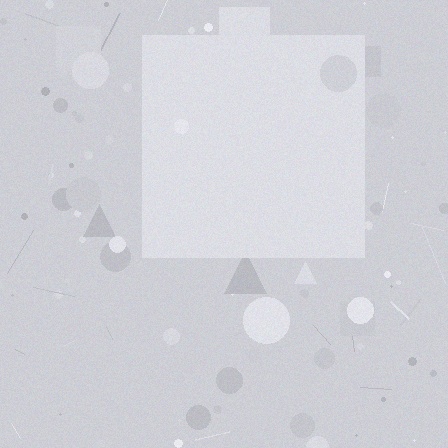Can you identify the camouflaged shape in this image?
The camouflaged shape is a square.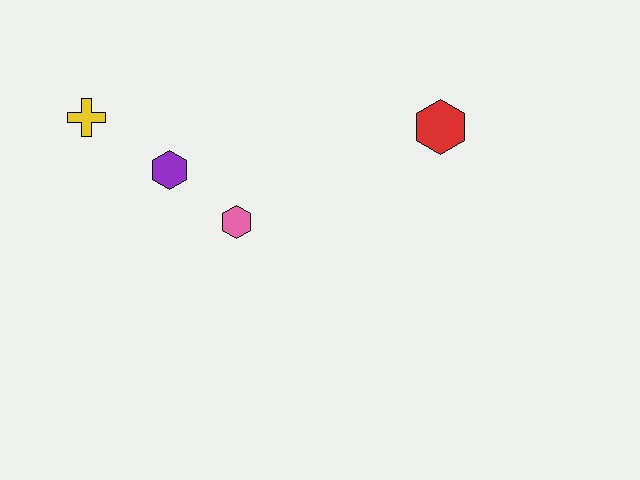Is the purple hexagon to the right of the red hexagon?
No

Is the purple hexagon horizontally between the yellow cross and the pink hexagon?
Yes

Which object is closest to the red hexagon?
The pink hexagon is closest to the red hexagon.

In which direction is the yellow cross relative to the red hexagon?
The yellow cross is to the left of the red hexagon.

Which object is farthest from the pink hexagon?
The red hexagon is farthest from the pink hexagon.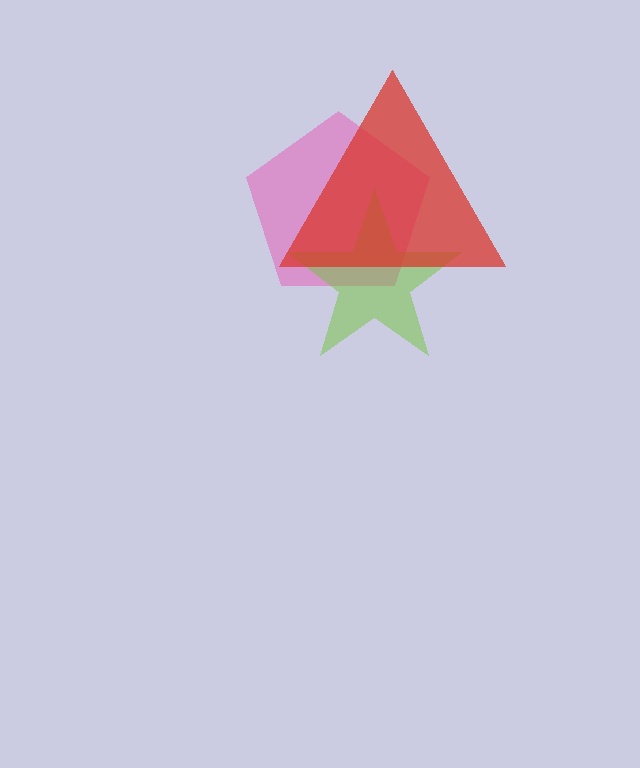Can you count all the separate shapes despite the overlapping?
Yes, there are 3 separate shapes.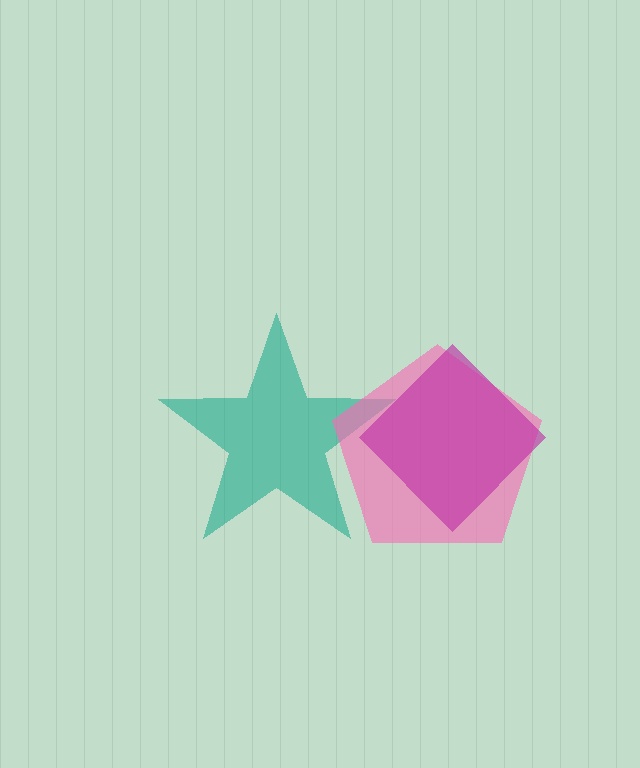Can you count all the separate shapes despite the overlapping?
Yes, there are 3 separate shapes.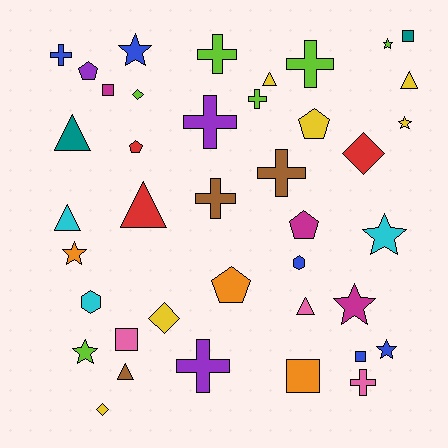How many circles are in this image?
There are no circles.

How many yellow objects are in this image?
There are 6 yellow objects.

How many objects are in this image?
There are 40 objects.